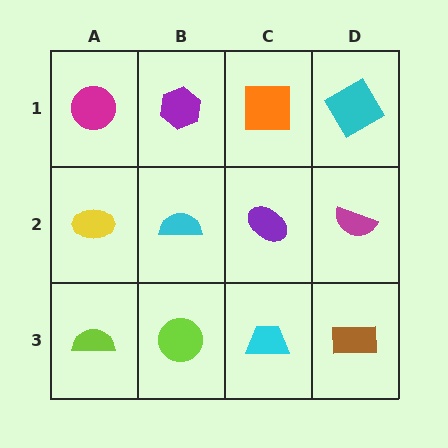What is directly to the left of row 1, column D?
An orange square.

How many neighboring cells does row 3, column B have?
3.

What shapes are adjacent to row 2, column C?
An orange square (row 1, column C), a cyan trapezoid (row 3, column C), a cyan semicircle (row 2, column B), a magenta semicircle (row 2, column D).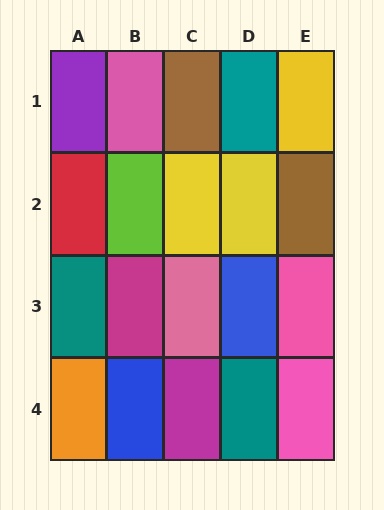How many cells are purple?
1 cell is purple.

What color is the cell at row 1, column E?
Yellow.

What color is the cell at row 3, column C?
Pink.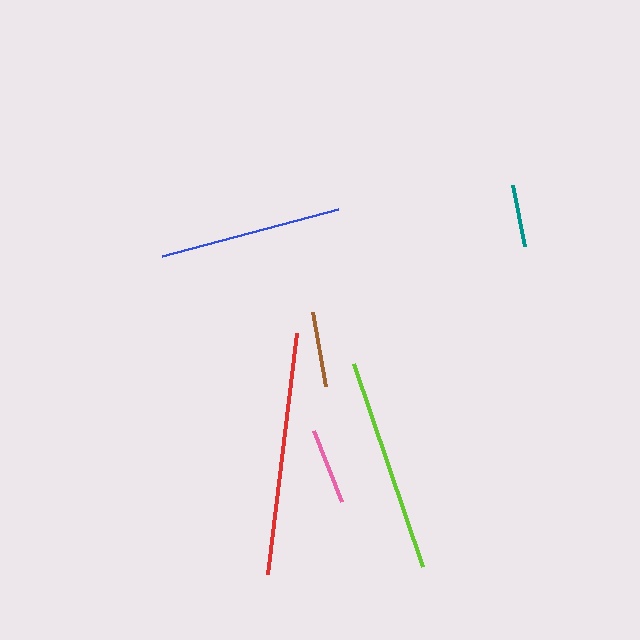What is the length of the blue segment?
The blue segment is approximately 182 pixels long.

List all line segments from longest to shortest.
From longest to shortest: red, lime, blue, pink, brown, teal.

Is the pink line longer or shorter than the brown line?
The pink line is longer than the brown line.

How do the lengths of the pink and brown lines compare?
The pink and brown lines are approximately the same length.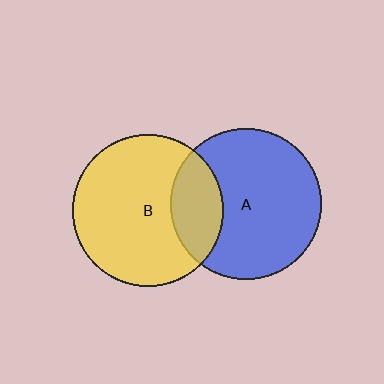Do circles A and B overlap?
Yes.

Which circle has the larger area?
Circle B (yellow).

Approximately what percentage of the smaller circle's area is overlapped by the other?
Approximately 25%.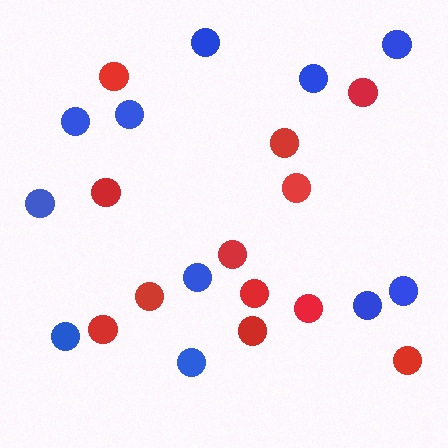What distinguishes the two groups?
There are 2 groups: one group of red circles (12) and one group of blue circles (11).